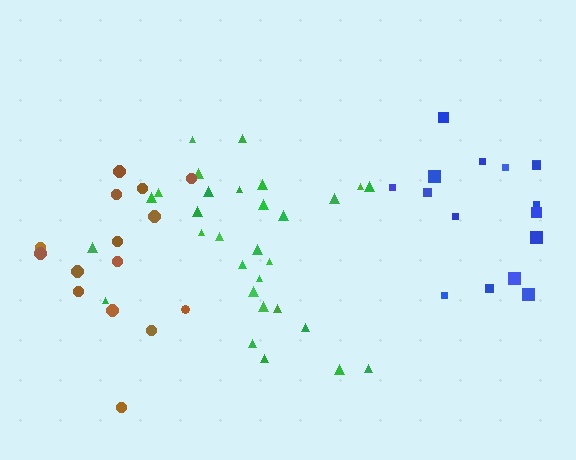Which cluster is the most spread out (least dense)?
Brown.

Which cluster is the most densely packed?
Green.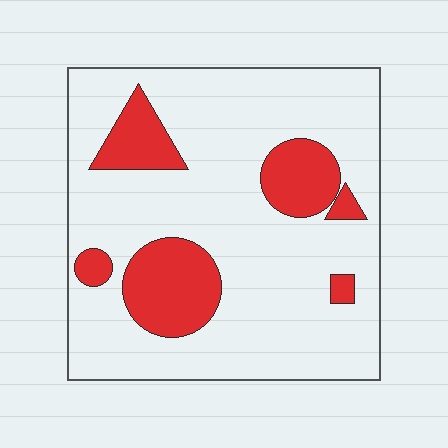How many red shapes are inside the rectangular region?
6.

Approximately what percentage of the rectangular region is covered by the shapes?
Approximately 20%.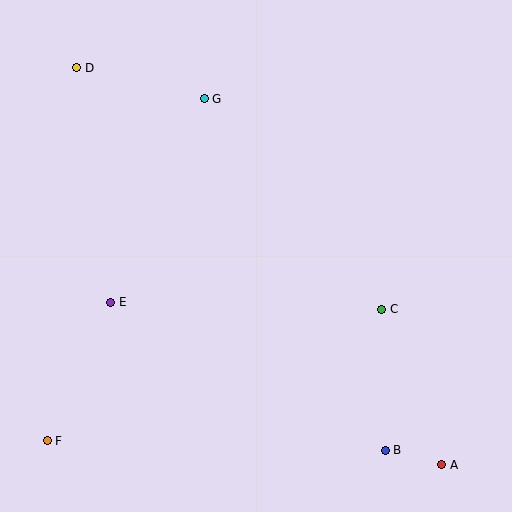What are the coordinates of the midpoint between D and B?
The midpoint between D and B is at (231, 259).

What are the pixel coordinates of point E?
Point E is at (111, 303).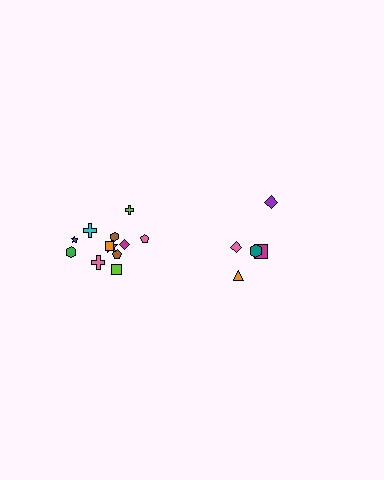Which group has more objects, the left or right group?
The left group.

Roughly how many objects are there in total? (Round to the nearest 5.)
Roughly 15 objects in total.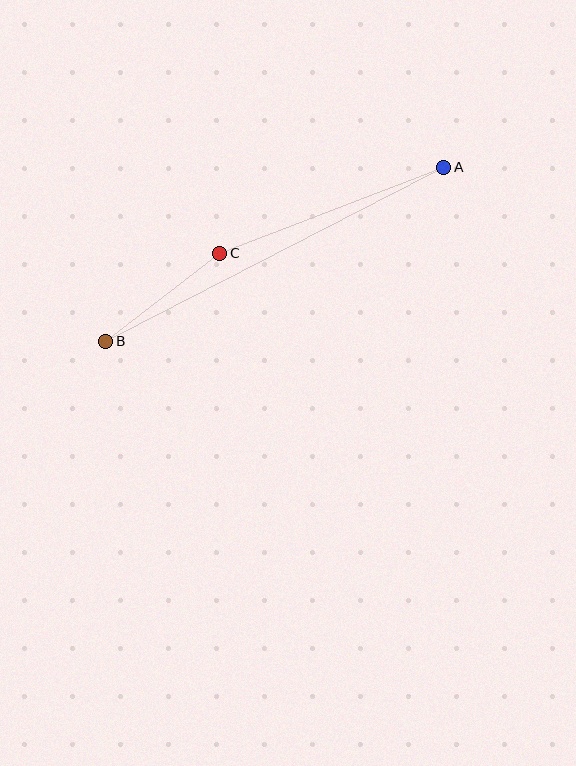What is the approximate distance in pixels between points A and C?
The distance between A and C is approximately 240 pixels.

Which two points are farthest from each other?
Points A and B are farthest from each other.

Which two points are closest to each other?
Points B and C are closest to each other.